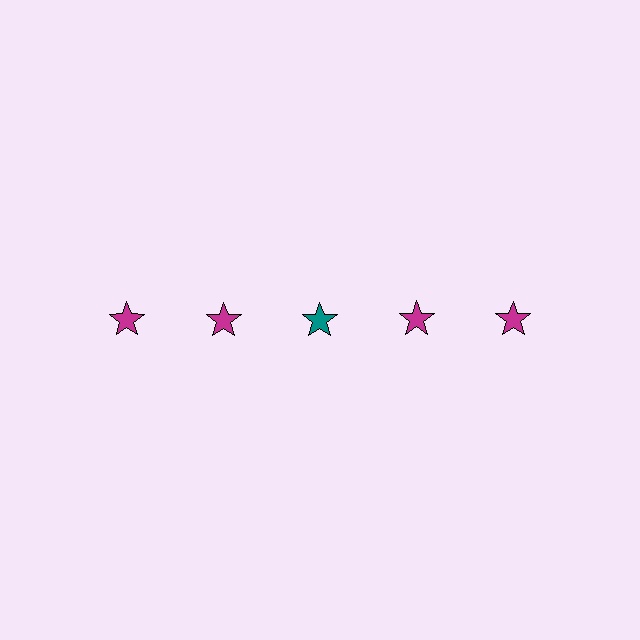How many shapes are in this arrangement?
There are 5 shapes arranged in a grid pattern.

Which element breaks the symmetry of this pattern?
The teal star in the top row, center column breaks the symmetry. All other shapes are magenta stars.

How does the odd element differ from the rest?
It has a different color: teal instead of magenta.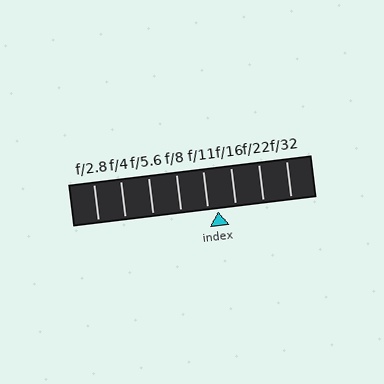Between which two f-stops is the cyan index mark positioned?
The index mark is between f/11 and f/16.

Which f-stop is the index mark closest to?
The index mark is closest to f/11.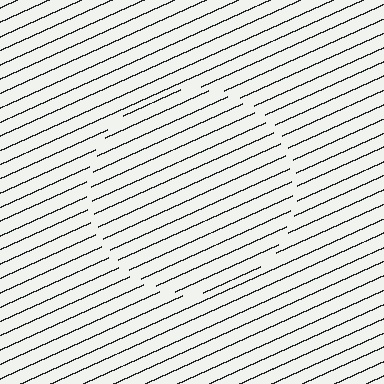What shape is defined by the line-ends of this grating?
An illusory circle. The interior of the shape contains the same grating, shifted by half a period — the contour is defined by the phase discontinuity where line-ends from the inner and outer gratings abut.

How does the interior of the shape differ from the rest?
The interior of the shape contains the same grating, shifted by half a period — the contour is defined by the phase discontinuity where line-ends from the inner and outer gratings abut.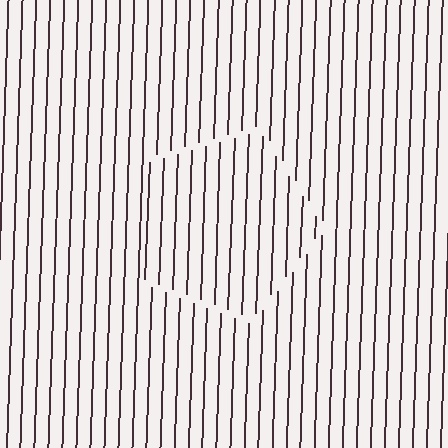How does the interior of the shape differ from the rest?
The interior of the shape contains the same grating, shifted by half a period — the contour is defined by the phase discontinuity where line-ends from the inner and outer gratings abut.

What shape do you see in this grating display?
An illusory pentagon. The interior of the shape contains the same grating, shifted by half a period — the contour is defined by the phase discontinuity where line-ends from the inner and outer gratings abut.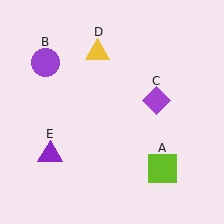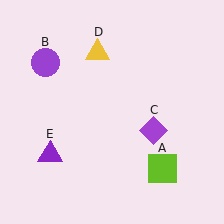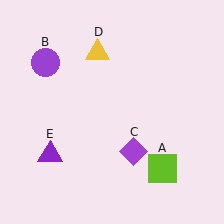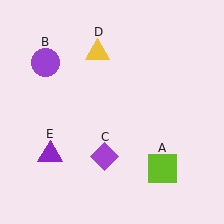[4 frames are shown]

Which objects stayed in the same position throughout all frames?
Lime square (object A) and purple circle (object B) and yellow triangle (object D) and purple triangle (object E) remained stationary.